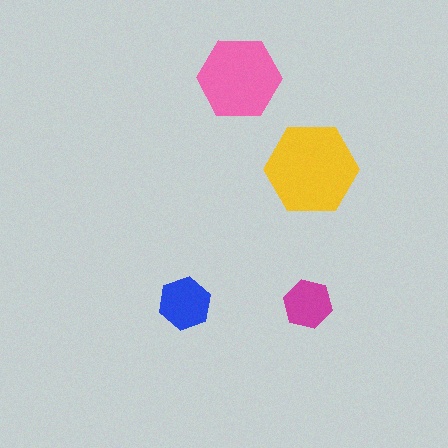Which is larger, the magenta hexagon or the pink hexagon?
The pink one.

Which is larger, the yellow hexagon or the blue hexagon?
The yellow one.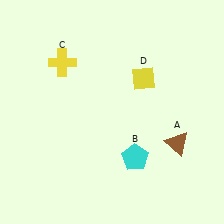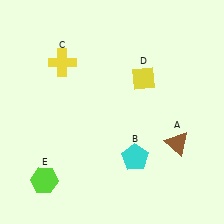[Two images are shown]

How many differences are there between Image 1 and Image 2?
There is 1 difference between the two images.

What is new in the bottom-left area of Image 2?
A lime hexagon (E) was added in the bottom-left area of Image 2.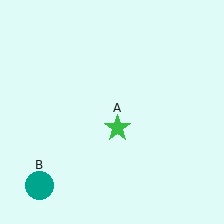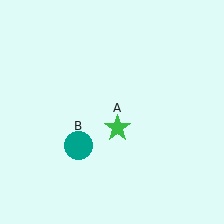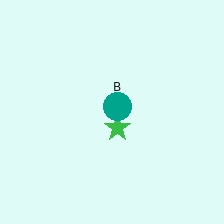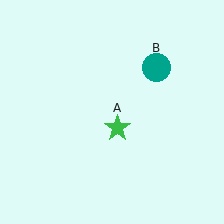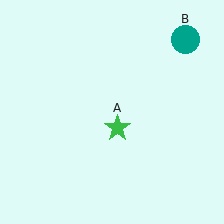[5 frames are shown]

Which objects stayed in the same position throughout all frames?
Green star (object A) remained stationary.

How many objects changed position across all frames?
1 object changed position: teal circle (object B).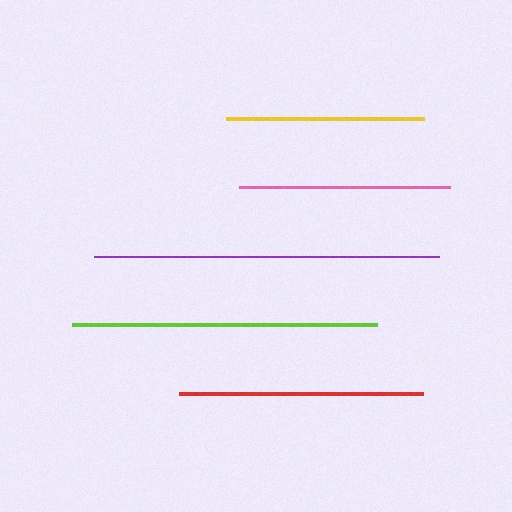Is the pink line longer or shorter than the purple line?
The purple line is longer than the pink line.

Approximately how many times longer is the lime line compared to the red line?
The lime line is approximately 1.2 times the length of the red line.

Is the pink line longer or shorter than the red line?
The red line is longer than the pink line.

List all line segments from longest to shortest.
From longest to shortest: purple, lime, red, pink, yellow.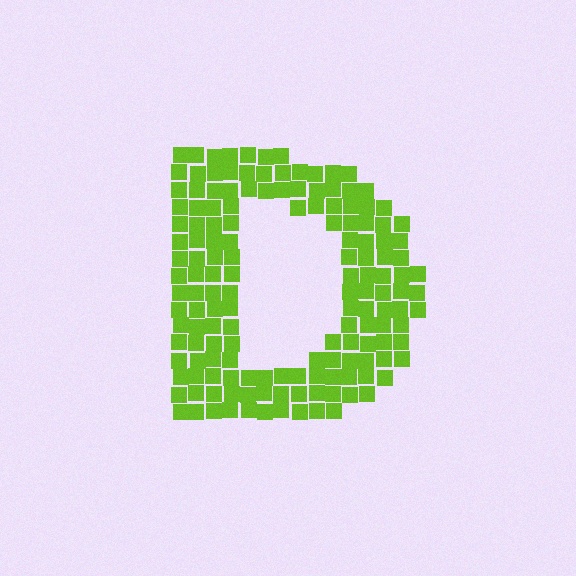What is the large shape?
The large shape is the letter D.